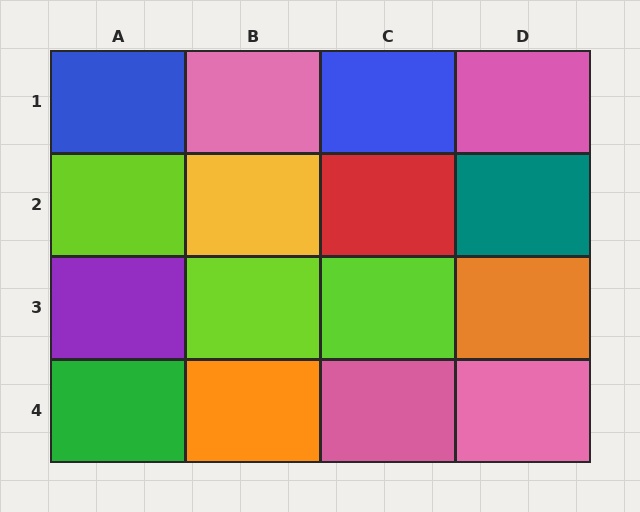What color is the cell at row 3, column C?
Lime.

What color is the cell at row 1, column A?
Blue.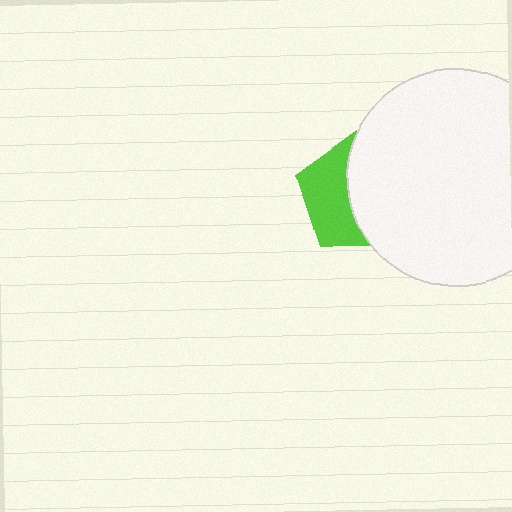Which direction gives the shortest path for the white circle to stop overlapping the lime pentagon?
Moving right gives the shortest separation.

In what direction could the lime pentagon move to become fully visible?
The lime pentagon could move left. That would shift it out from behind the white circle entirely.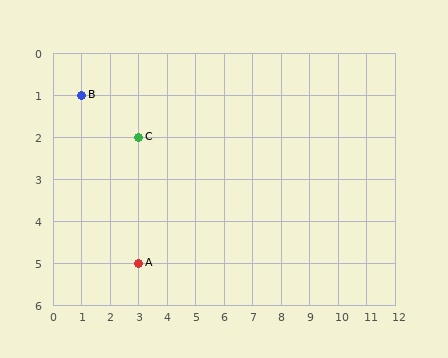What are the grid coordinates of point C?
Point C is at grid coordinates (3, 2).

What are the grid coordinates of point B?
Point B is at grid coordinates (1, 1).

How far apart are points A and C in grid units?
Points A and C are 3 rows apart.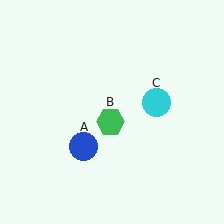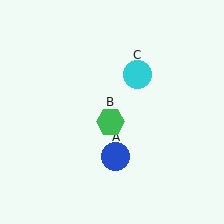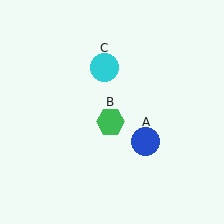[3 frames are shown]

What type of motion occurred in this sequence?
The blue circle (object A), cyan circle (object C) rotated counterclockwise around the center of the scene.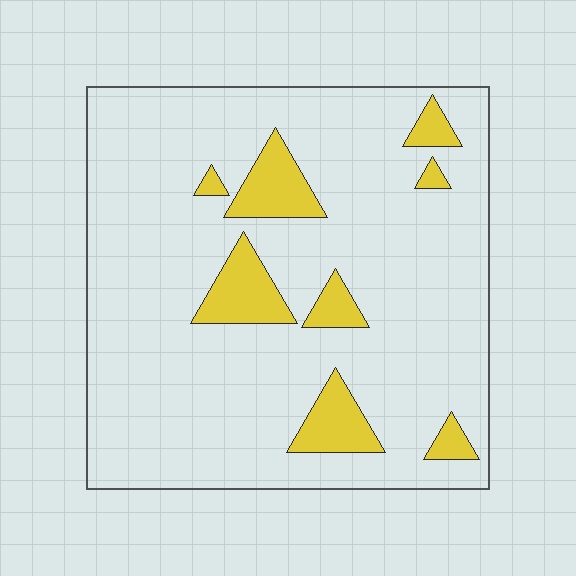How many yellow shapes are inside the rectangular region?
8.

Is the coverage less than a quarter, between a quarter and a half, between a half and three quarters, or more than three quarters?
Less than a quarter.